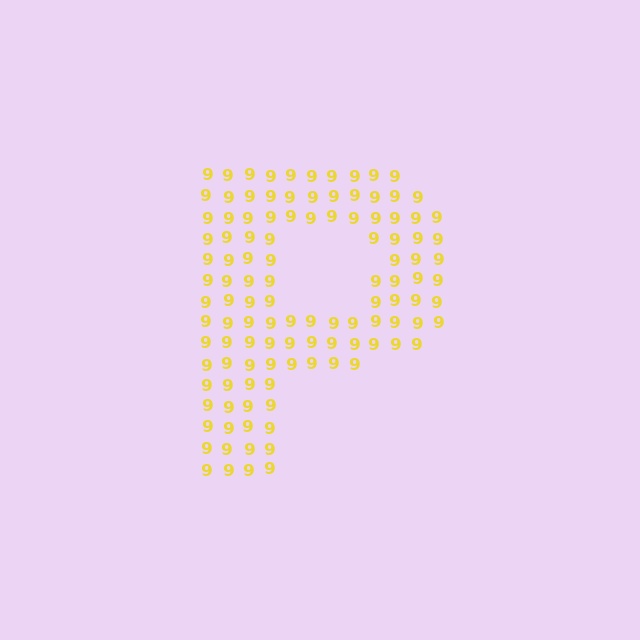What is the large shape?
The large shape is the letter P.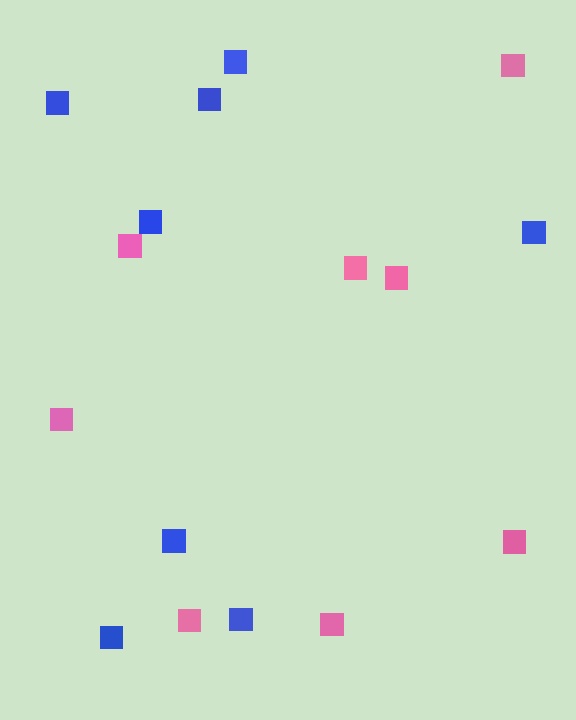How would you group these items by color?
There are 2 groups: one group of pink squares (8) and one group of blue squares (8).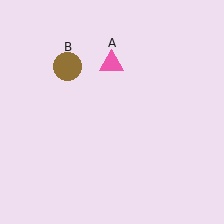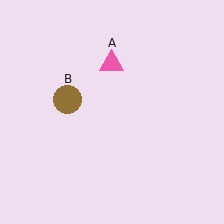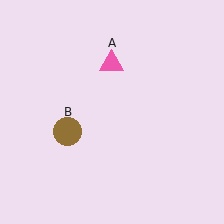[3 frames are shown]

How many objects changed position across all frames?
1 object changed position: brown circle (object B).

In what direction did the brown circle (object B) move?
The brown circle (object B) moved down.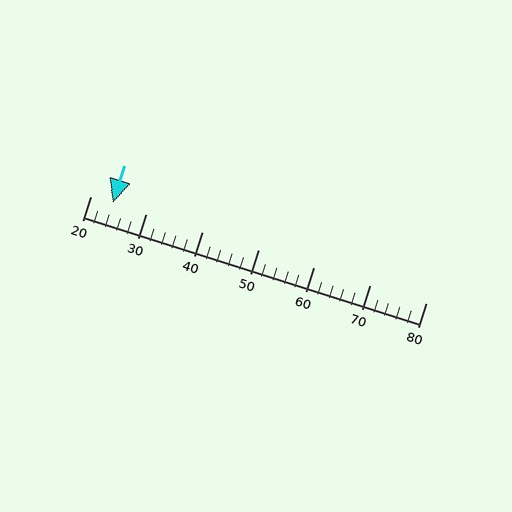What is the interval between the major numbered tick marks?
The major tick marks are spaced 10 units apart.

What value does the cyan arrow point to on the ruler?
The cyan arrow points to approximately 24.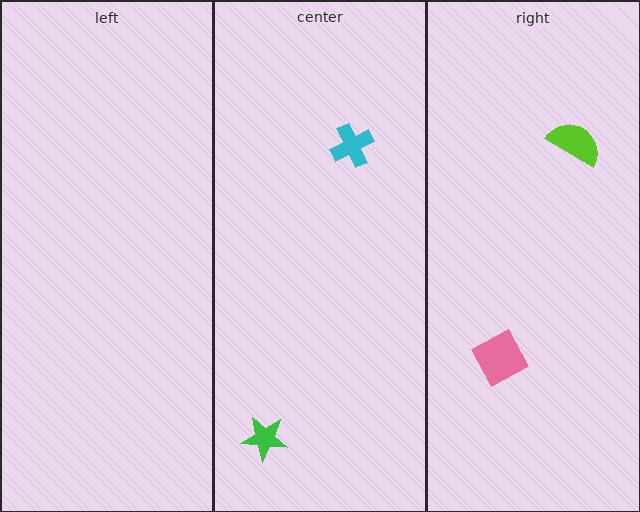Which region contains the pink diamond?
The right region.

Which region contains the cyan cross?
The center region.